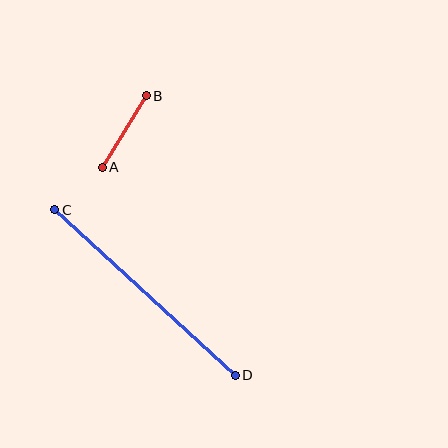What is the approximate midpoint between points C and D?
The midpoint is at approximately (145, 293) pixels.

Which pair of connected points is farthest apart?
Points C and D are farthest apart.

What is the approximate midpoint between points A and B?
The midpoint is at approximately (124, 132) pixels.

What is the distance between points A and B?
The distance is approximately 84 pixels.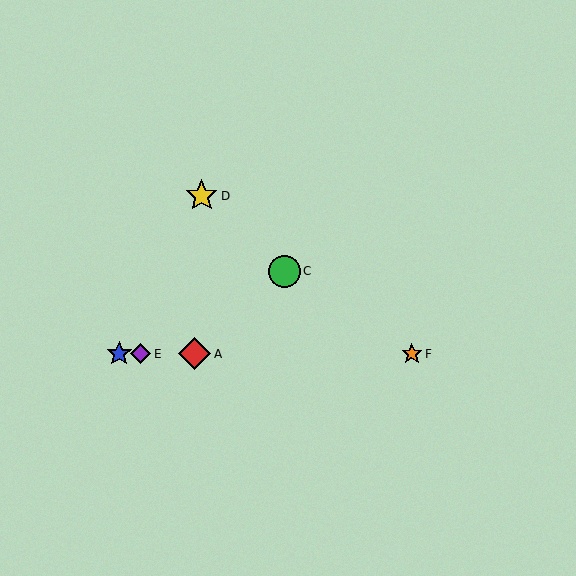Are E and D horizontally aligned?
No, E is at y≈354 and D is at y≈196.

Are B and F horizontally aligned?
Yes, both are at y≈354.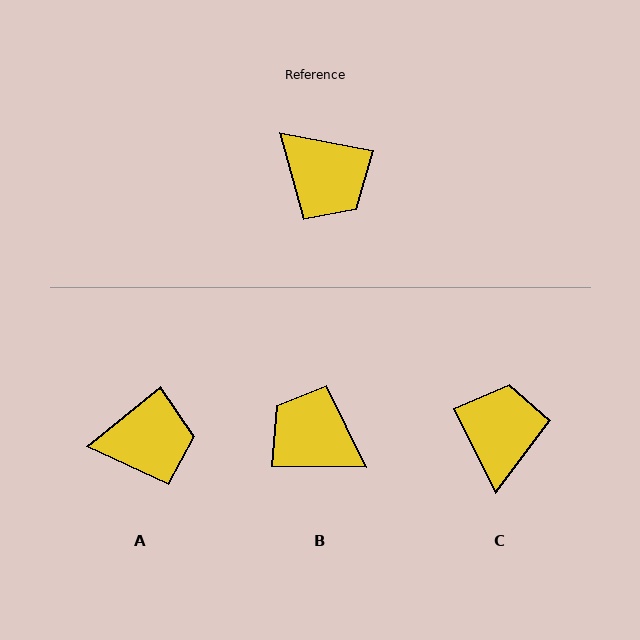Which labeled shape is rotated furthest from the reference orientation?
B, about 169 degrees away.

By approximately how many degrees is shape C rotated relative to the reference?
Approximately 128 degrees counter-clockwise.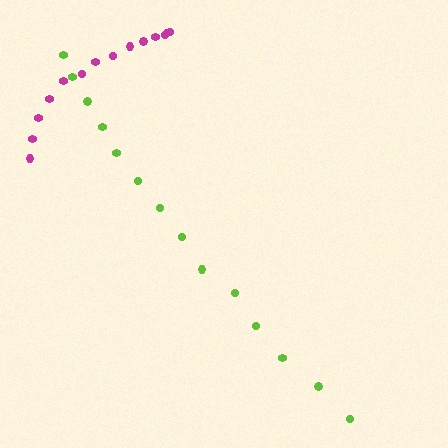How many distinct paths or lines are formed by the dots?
There are 2 distinct paths.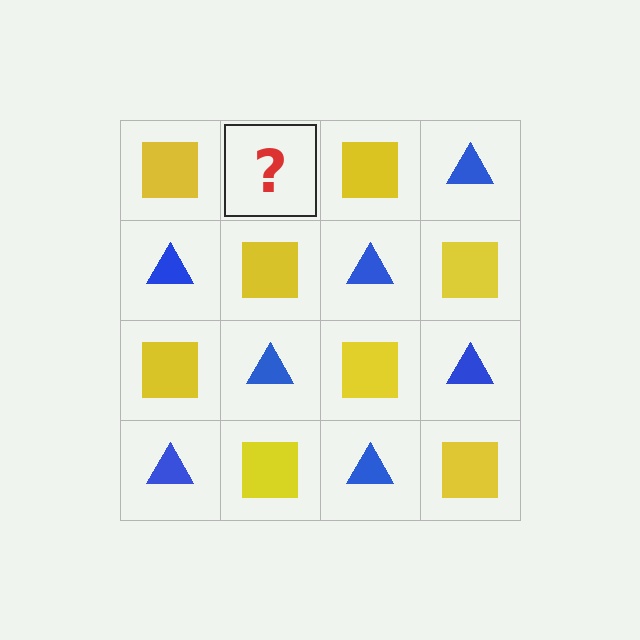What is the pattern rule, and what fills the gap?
The rule is that it alternates yellow square and blue triangle in a checkerboard pattern. The gap should be filled with a blue triangle.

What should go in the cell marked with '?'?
The missing cell should contain a blue triangle.